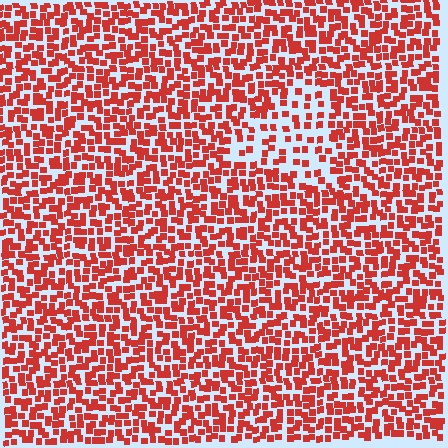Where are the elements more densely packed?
The elements are more densely packed outside the triangle boundary.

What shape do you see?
I see a triangle.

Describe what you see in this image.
The image contains small red elements arranged at two different densities. A triangle-shaped region is visible where the elements are less densely packed than the surrounding area.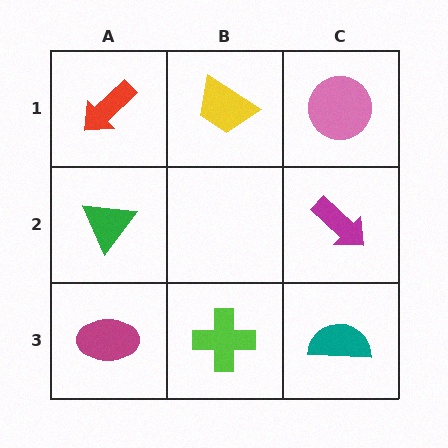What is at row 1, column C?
A pink circle.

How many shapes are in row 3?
3 shapes.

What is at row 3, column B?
A lime cross.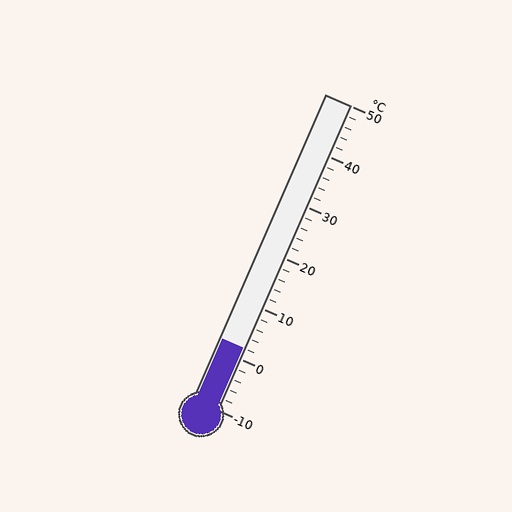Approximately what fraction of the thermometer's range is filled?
The thermometer is filled to approximately 20% of its range.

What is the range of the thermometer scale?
The thermometer scale ranges from -10°C to 50°C.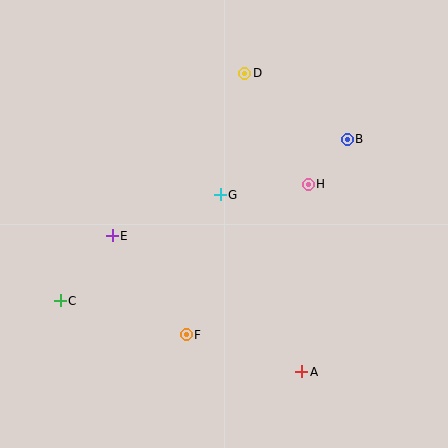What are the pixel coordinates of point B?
Point B is at (347, 139).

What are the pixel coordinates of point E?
Point E is at (112, 236).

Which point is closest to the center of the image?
Point G at (220, 195) is closest to the center.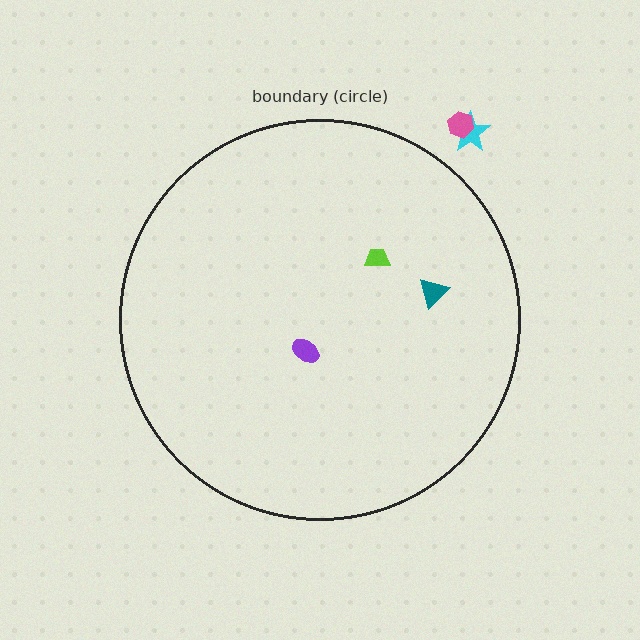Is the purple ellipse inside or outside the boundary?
Inside.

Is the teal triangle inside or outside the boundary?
Inside.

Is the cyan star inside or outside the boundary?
Outside.